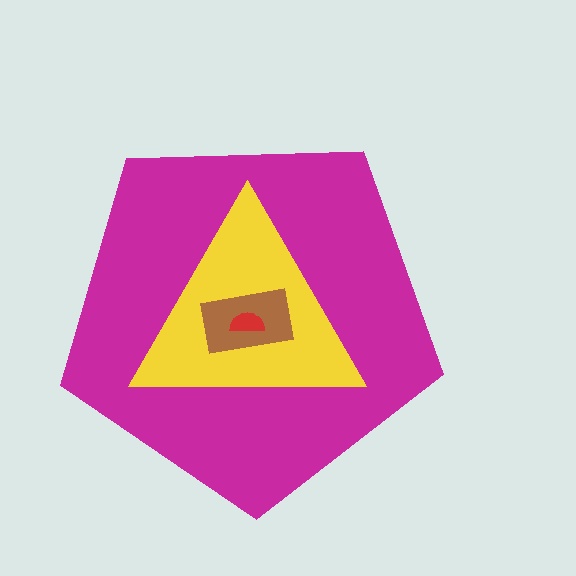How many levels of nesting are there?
4.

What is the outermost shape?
The magenta pentagon.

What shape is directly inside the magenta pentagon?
The yellow triangle.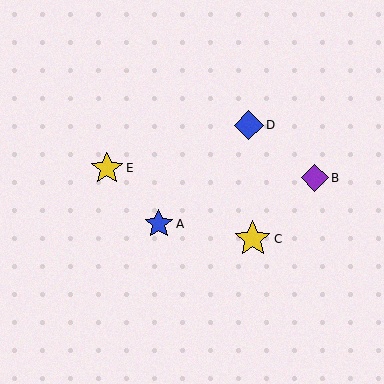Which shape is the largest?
The yellow star (labeled C) is the largest.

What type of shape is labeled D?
Shape D is a blue diamond.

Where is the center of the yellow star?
The center of the yellow star is at (253, 239).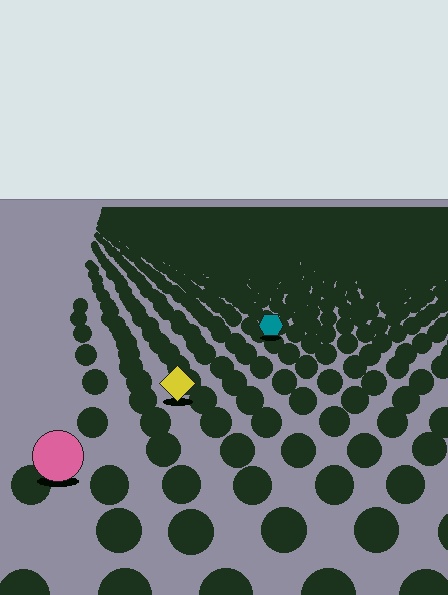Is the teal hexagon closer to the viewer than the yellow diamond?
No. The yellow diamond is closer — you can tell from the texture gradient: the ground texture is coarser near it.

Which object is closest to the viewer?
The pink circle is closest. The texture marks near it are larger and more spread out.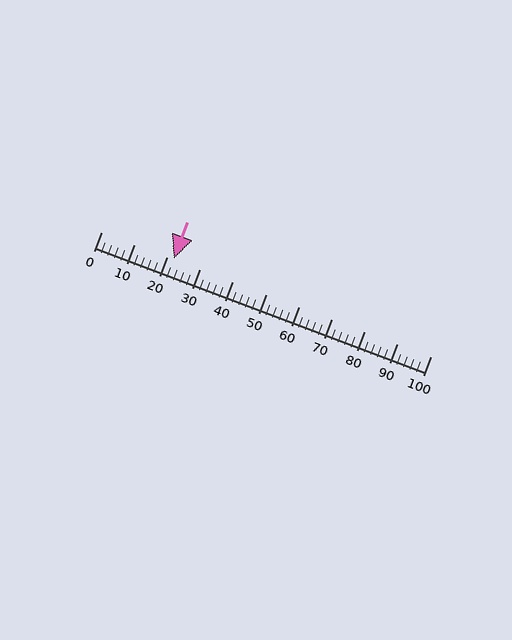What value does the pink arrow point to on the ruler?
The pink arrow points to approximately 22.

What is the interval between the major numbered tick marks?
The major tick marks are spaced 10 units apart.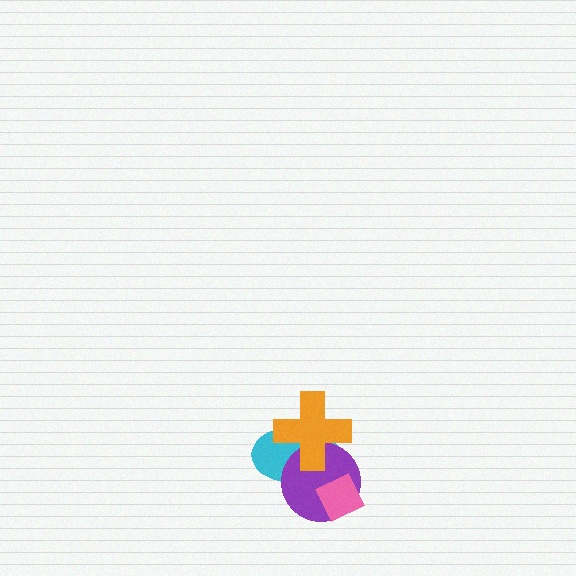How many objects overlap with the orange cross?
2 objects overlap with the orange cross.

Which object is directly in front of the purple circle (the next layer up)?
The pink diamond is directly in front of the purple circle.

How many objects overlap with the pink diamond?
2 objects overlap with the pink diamond.